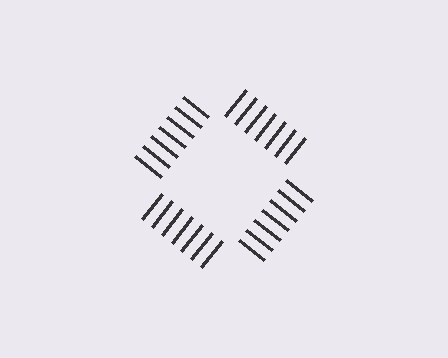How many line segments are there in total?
28 — 7 along each of the 4 edges.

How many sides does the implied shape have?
4 sides — the line-ends trace a square.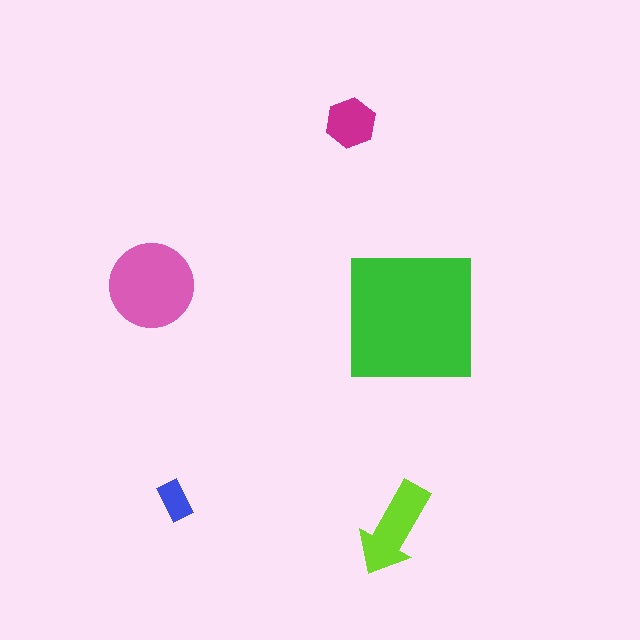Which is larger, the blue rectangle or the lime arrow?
The lime arrow.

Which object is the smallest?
The blue rectangle.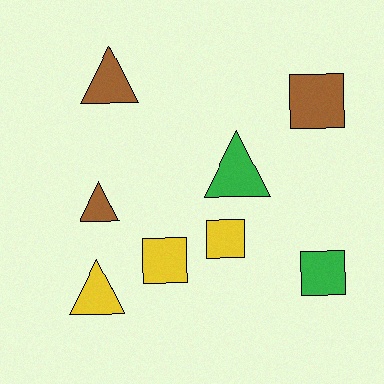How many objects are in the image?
There are 8 objects.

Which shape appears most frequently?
Square, with 4 objects.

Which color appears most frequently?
Brown, with 3 objects.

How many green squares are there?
There is 1 green square.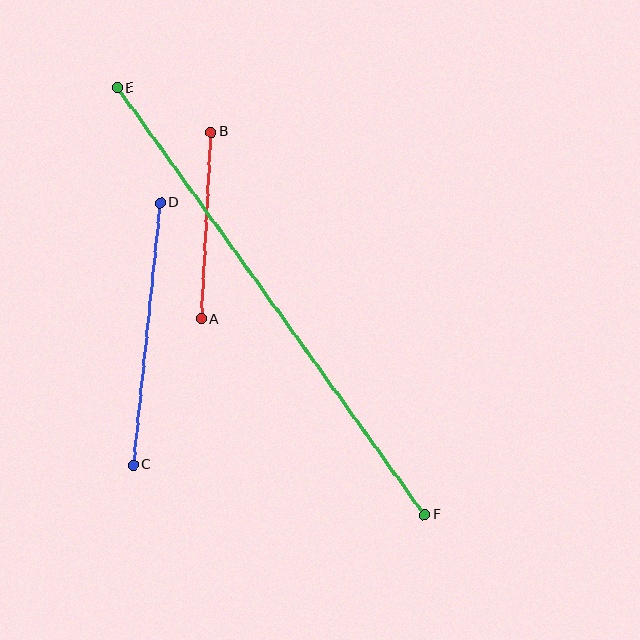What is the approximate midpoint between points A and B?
The midpoint is at approximately (206, 225) pixels.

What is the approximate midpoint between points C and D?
The midpoint is at approximately (147, 334) pixels.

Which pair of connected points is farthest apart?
Points E and F are farthest apart.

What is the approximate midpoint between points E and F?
The midpoint is at approximately (271, 301) pixels.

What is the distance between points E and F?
The distance is approximately 526 pixels.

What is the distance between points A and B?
The distance is approximately 187 pixels.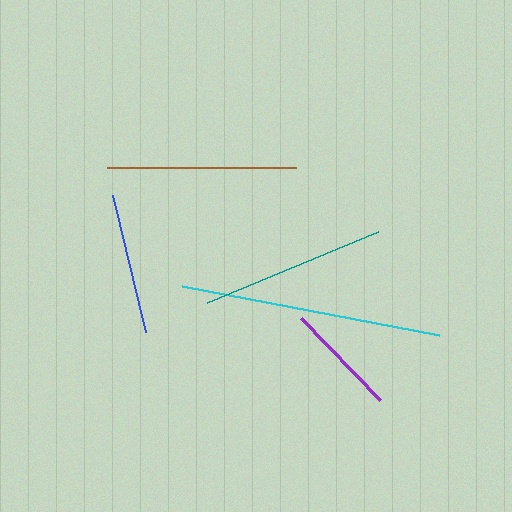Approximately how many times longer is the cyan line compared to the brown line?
The cyan line is approximately 1.4 times the length of the brown line.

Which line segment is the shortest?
The purple line is the shortest at approximately 114 pixels.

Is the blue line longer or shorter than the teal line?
The teal line is longer than the blue line.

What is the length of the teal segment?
The teal segment is approximately 185 pixels long.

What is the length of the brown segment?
The brown segment is approximately 190 pixels long.